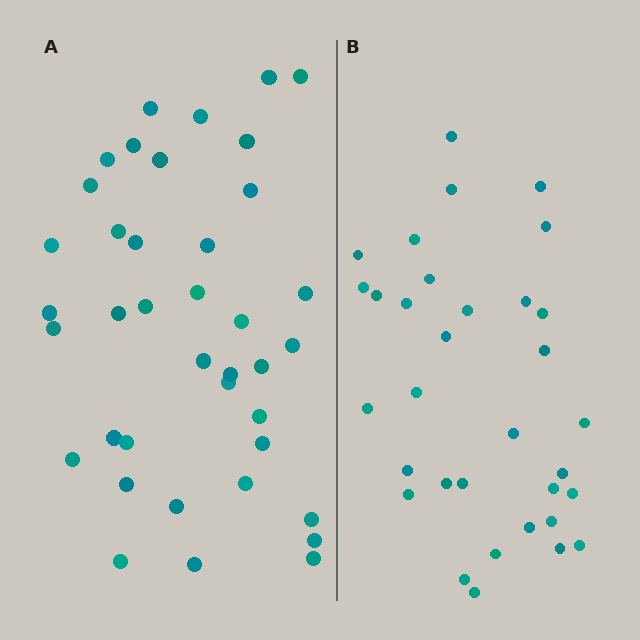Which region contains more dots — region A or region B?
Region A (the left region) has more dots.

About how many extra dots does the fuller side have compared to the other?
Region A has about 6 more dots than region B.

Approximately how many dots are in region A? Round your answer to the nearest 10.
About 40 dots. (The exact count is 39, which rounds to 40.)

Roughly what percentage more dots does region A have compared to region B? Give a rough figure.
About 20% more.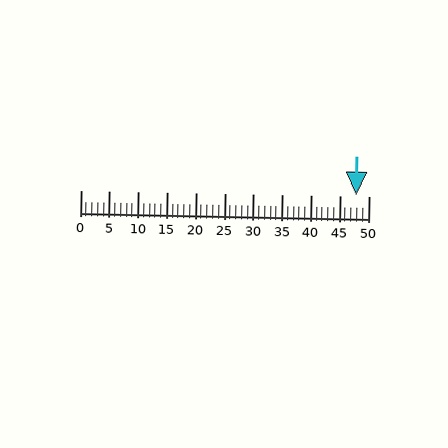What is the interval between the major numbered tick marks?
The major tick marks are spaced 5 units apart.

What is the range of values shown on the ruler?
The ruler shows values from 0 to 50.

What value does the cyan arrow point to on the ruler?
The cyan arrow points to approximately 48.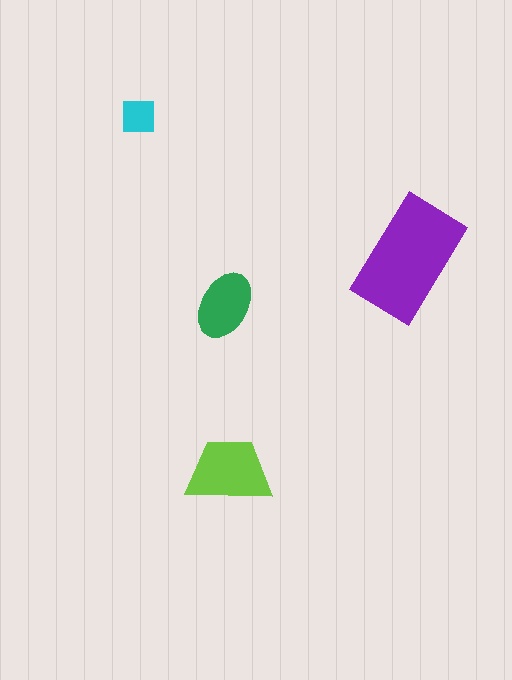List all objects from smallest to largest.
The cyan square, the green ellipse, the lime trapezoid, the purple rectangle.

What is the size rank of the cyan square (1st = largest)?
4th.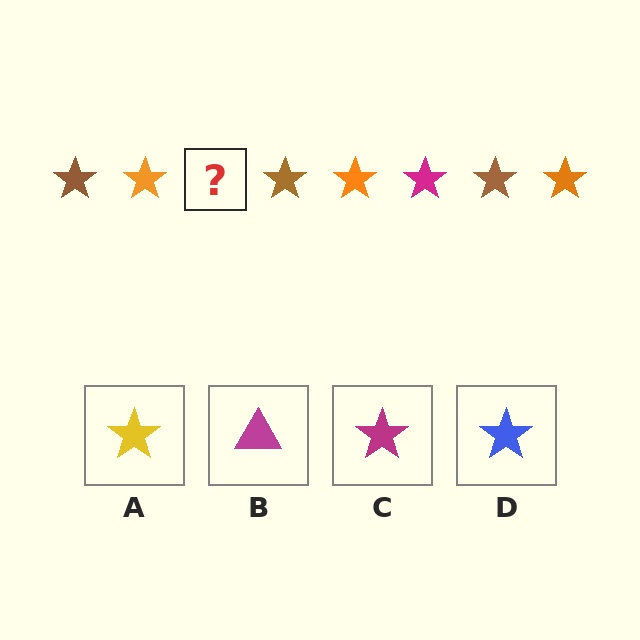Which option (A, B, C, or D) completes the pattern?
C.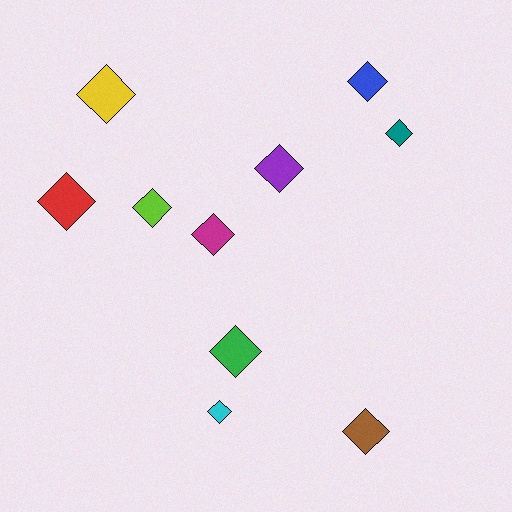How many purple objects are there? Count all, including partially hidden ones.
There is 1 purple object.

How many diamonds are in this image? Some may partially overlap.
There are 10 diamonds.